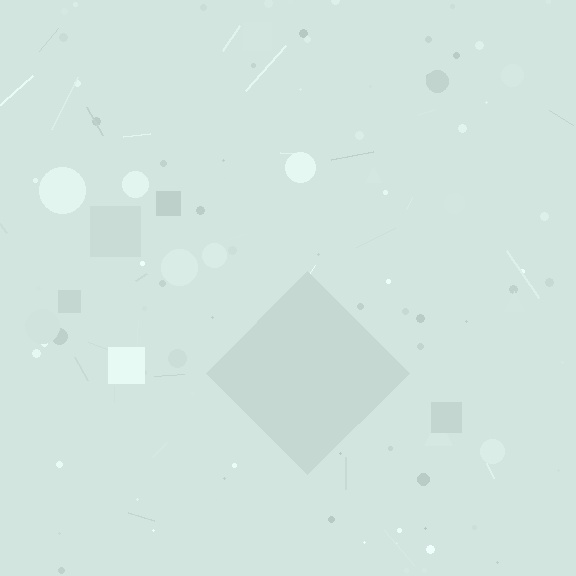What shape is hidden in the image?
A diamond is hidden in the image.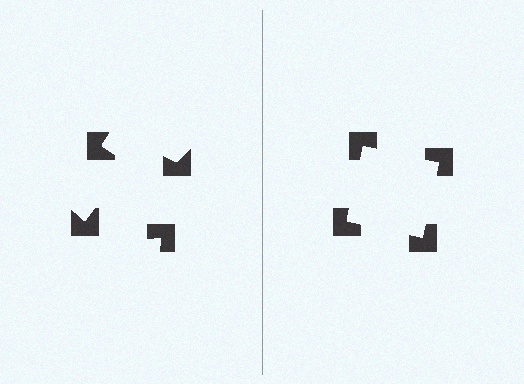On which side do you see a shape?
An illusory square appears on the right side. On the left side the wedge cuts are rotated, so no coherent shape forms.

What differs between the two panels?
The notched squares are positioned identically on both sides; only the wedge orientations differ. On the right they align to a square; on the left they are misaligned.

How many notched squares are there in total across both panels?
8 — 4 on each side.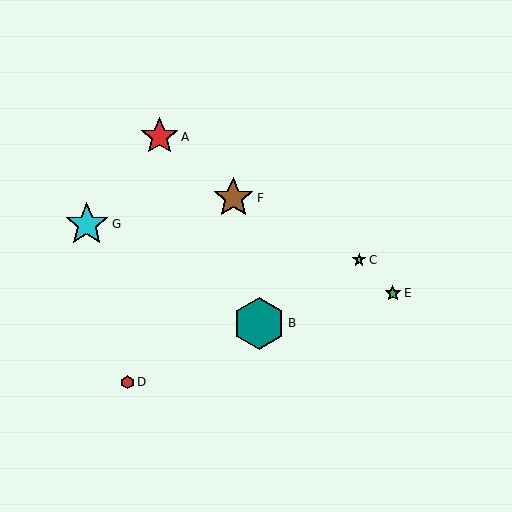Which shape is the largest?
The teal hexagon (labeled B) is the largest.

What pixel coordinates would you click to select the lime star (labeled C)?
Click at (359, 260) to select the lime star C.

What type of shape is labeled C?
Shape C is a lime star.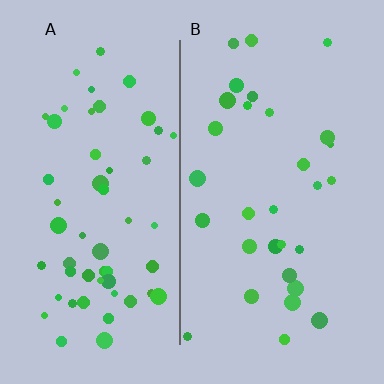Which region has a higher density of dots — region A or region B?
A (the left).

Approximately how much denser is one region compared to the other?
Approximately 1.8× — region A over region B.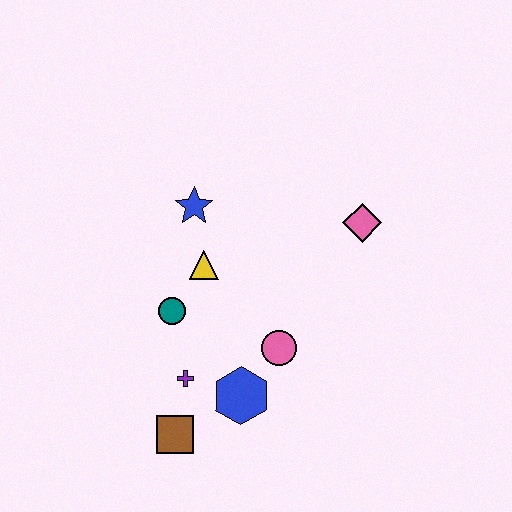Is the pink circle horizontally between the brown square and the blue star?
No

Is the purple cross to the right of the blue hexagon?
No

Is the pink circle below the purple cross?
No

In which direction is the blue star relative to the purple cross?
The blue star is above the purple cross.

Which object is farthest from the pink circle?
The blue star is farthest from the pink circle.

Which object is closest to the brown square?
The purple cross is closest to the brown square.